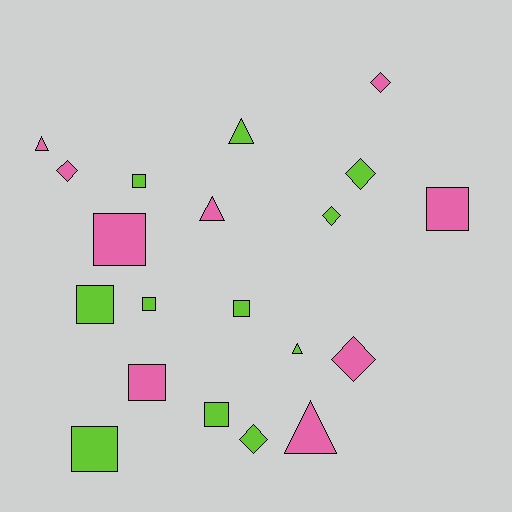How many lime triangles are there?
There are 2 lime triangles.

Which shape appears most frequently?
Square, with 9 objects.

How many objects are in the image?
There are 20 objects.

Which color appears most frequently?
Lime, with 11 objects.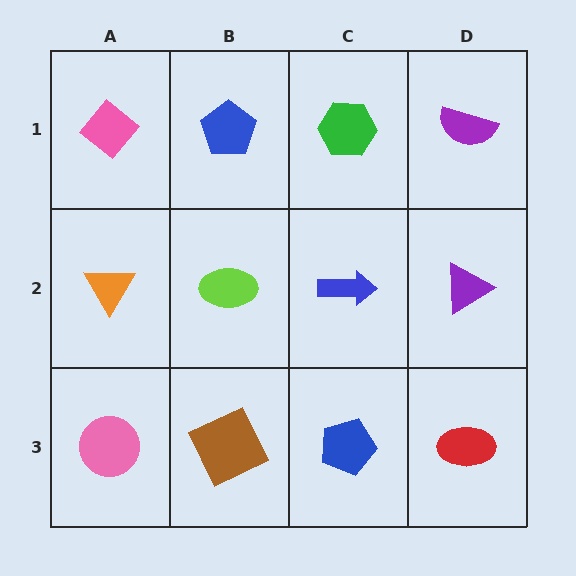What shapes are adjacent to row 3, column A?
An orange triangle (row 2, column A), a brown square (row 3, column B).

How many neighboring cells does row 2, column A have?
3.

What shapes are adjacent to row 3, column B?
A lime ellipse (row 2, column B), a pink circle (row 3, column A), a blue pentagon (row 3, column C).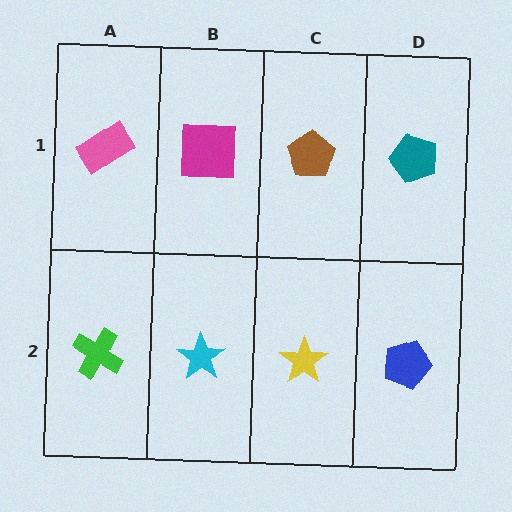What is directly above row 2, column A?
A pink rectangle.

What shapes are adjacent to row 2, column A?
A pink rectangle (row 1, column A), a cyan star (row 2, column B).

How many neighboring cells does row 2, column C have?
3.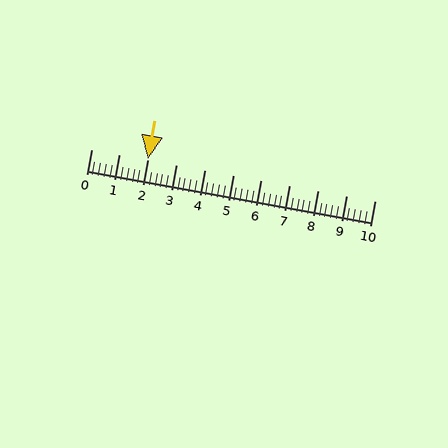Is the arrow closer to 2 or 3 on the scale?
The arrow is closer to 2.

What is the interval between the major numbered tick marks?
The major tick marks are spaced 1 units apart.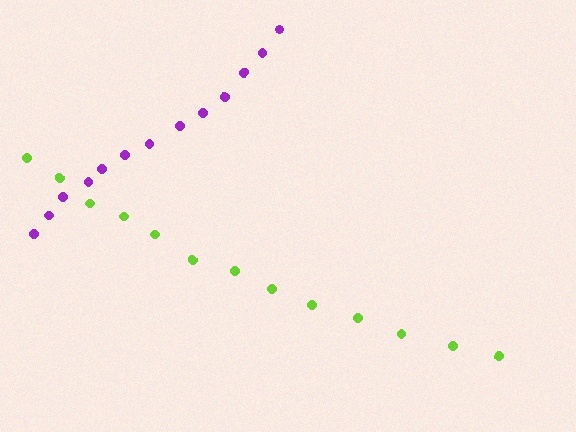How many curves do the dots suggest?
There are 2 distinct paths.